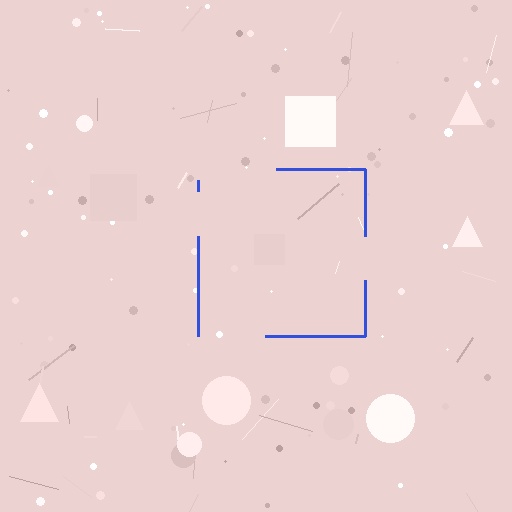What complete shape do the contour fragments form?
The contour fragments form a square.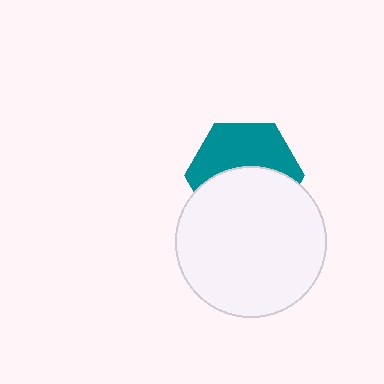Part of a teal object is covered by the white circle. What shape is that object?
It is a hexagon.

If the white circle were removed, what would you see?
You would see the complete teal hexagon.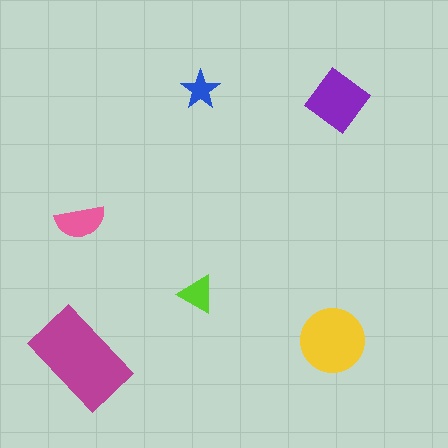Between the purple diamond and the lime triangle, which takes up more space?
The purple diamond.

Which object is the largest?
The magenta rectangle.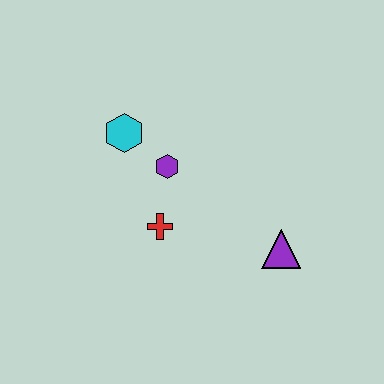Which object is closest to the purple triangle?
The red cross is closest to the purple triangle.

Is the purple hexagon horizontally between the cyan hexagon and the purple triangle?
Yes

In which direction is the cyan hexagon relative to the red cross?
The cyan hexagon is above the red cross.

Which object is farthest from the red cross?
The purple triangle is farthest from the red cross.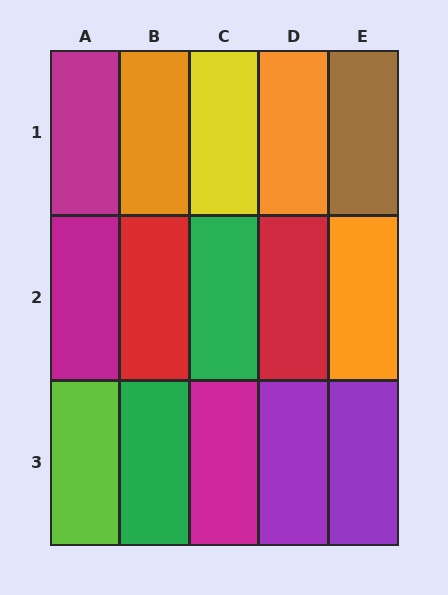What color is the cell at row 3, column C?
Magenta.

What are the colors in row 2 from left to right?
Magenta, red, green, red, orange.